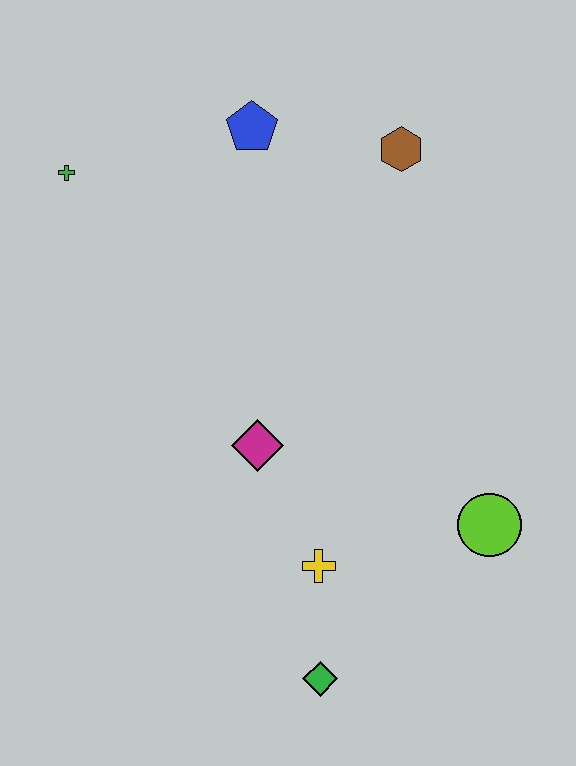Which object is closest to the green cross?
The blue pentagon is closest to the green cross.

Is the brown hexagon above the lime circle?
Yes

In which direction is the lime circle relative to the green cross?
The lime circle is to the right of the green cross.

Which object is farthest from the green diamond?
The green cross is farthest from the green diamond.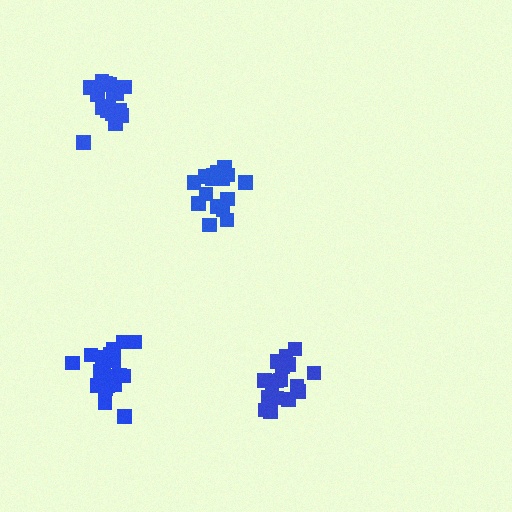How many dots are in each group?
Group 1: 17 dots, Group 2: 16 dots, Group 3: 18 dots, Group 4: 19 dots (70 total).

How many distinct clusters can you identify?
There are 4 distinct clusters.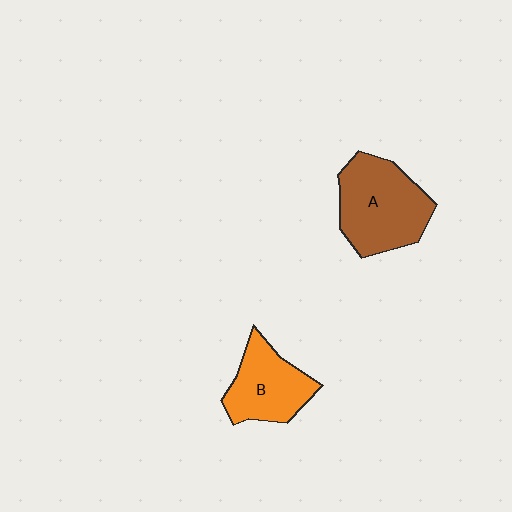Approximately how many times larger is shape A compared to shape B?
Approximately 1.4 times.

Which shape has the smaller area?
Shape B (orange).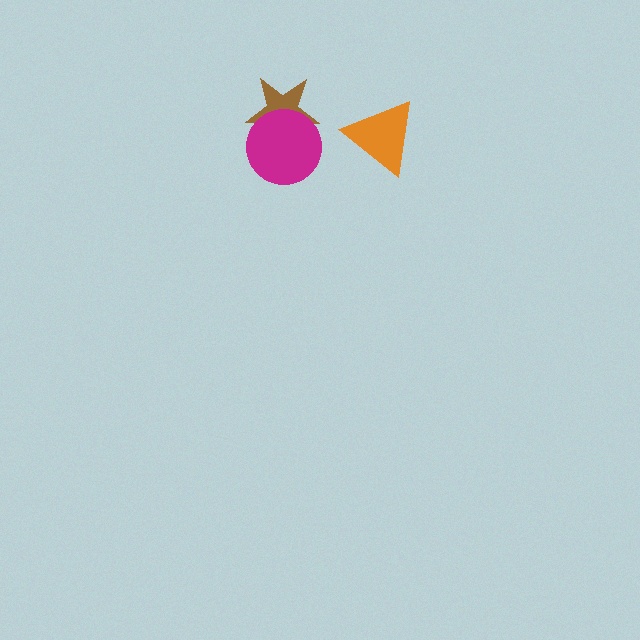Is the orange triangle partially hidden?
No, no other shape covers it.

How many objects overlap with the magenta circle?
1 object overlaps with the magenta circle.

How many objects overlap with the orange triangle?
0 objects overlap with the orange triangle.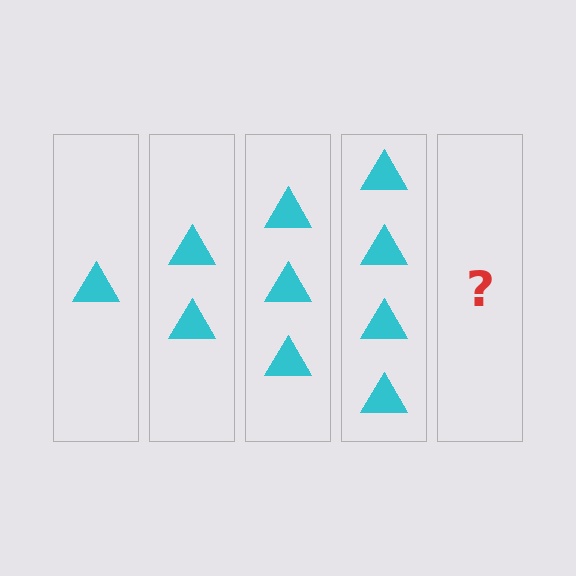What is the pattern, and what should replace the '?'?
The pattern is that each step adds one more triangle. The '?' should be 5 triangles.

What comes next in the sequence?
The next element should be 5 triangles.